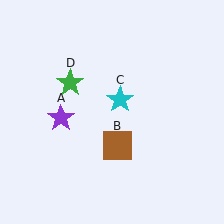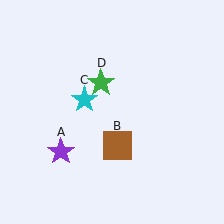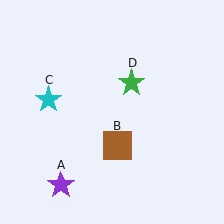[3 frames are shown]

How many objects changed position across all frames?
3 objects changed position: purple star (object A), cyan star (object C), green star (object D).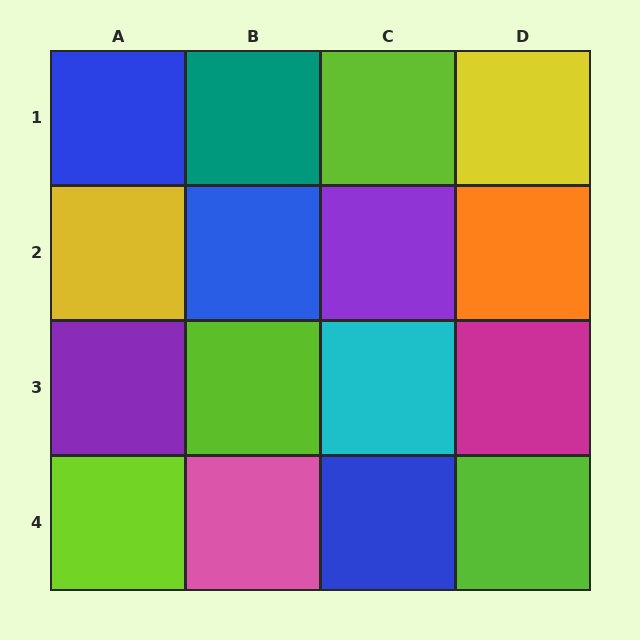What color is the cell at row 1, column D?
Yellow.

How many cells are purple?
2 cells are purple.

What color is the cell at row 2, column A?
Yellow.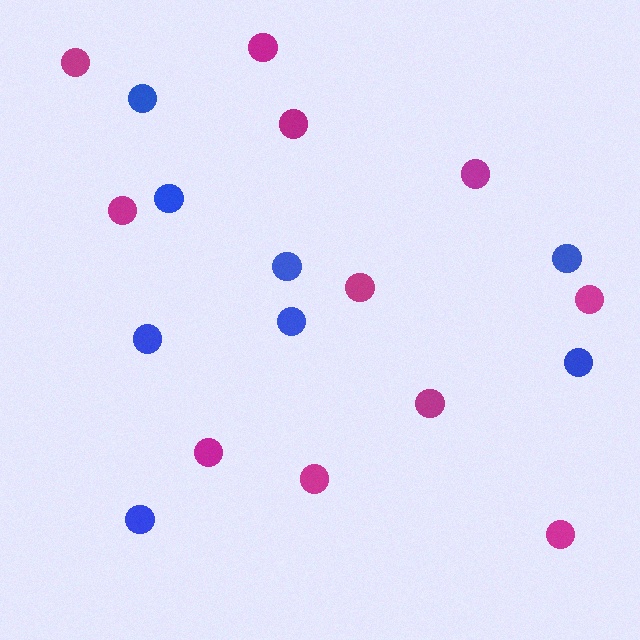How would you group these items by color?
There are 2 groups: one group of magenta circles (11) and one group of blue circles (8).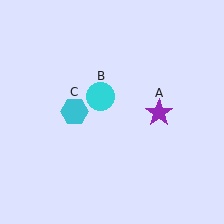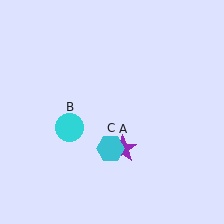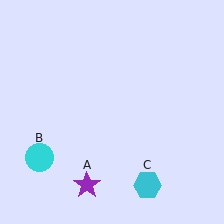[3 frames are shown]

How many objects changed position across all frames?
3 objects changed position: purple star (object A), cyan circle (object B), cyan hexagon (object C).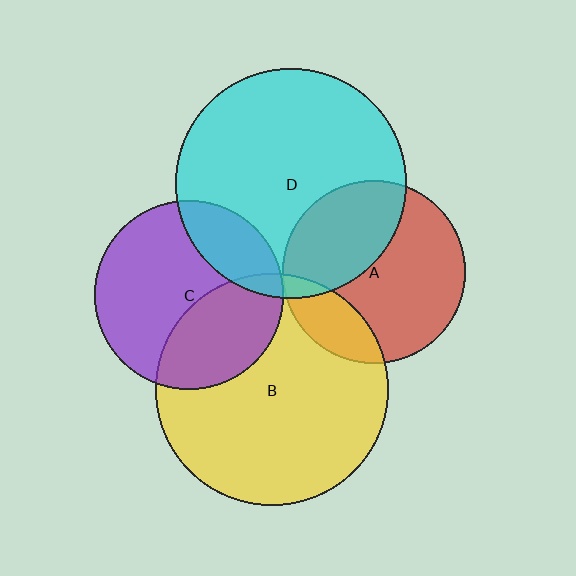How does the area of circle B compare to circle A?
Approximately 1.6 times.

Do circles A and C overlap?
Yes.